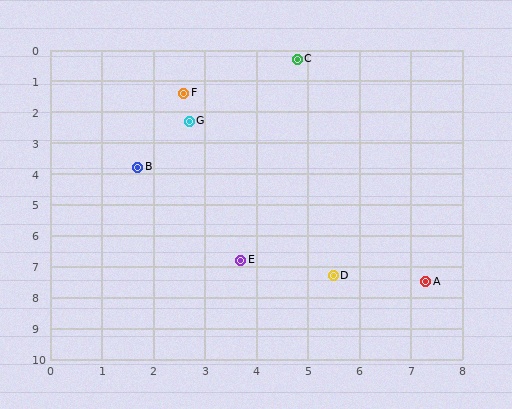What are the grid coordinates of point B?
Point B is at approximately (1.7, 3.8).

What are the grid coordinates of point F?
Point F is at approximately (2.6, 1.4).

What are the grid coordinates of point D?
Point D is at approximately (5.5, 7.3).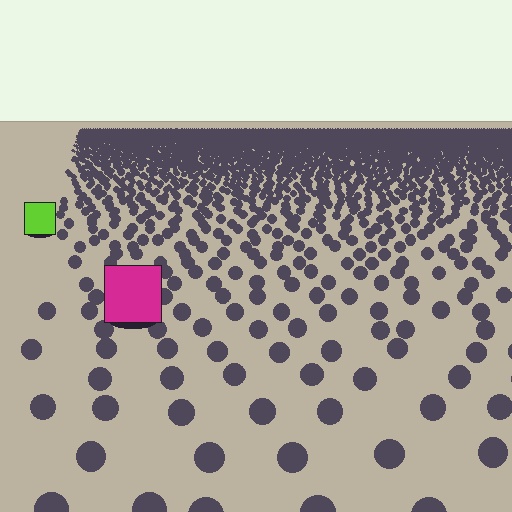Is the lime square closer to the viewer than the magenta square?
No. The magenta square is closer — you can tell from the texture gradient: the ground texture is coarser near it.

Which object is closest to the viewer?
The magenta square is closest. The texture marks near it are larger and more spread out.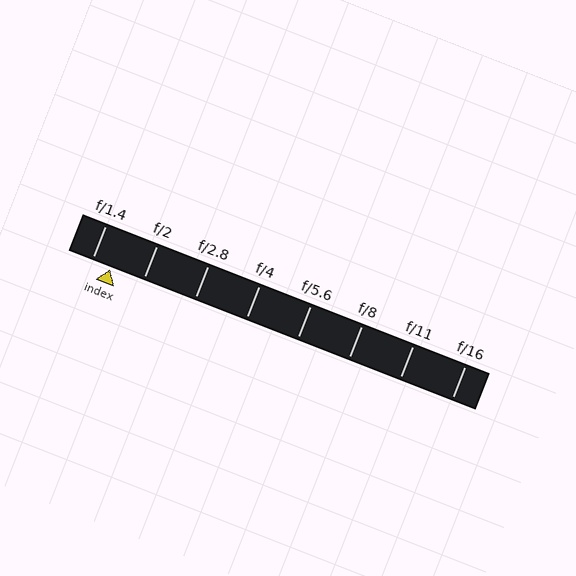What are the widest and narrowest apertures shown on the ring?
The widest aperture shown is f/1.4 and the narrowest is f/16.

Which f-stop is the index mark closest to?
The index mark is closest to f/1.4.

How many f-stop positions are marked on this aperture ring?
There are 8 f-stop positions marked.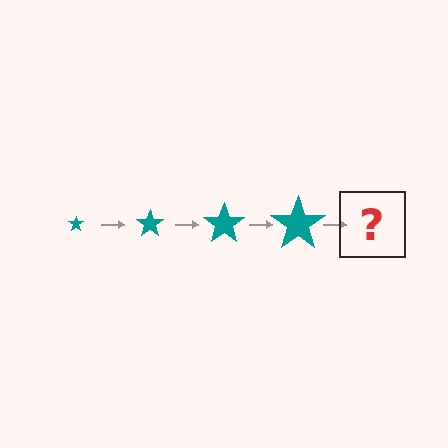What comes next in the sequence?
The next element should be a teal star, larger than the previous one.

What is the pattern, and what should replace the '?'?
The pattern is that the star gets progressively larger each step. The '?' should be a teal star, larger than the previous one.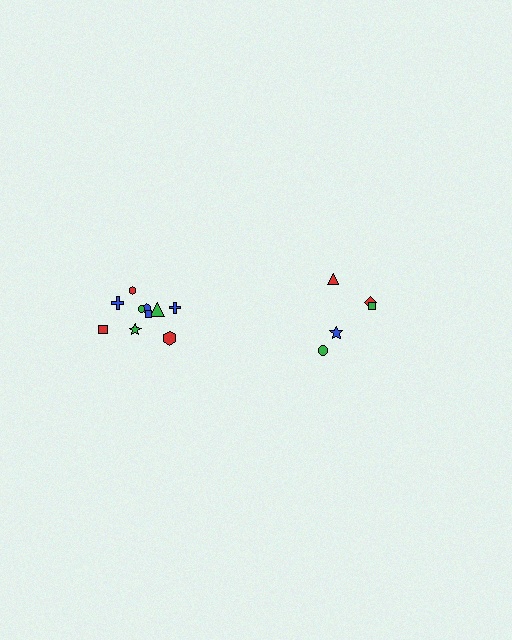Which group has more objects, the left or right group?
The left group.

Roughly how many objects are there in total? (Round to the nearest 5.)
Roughly 15 objects in total.